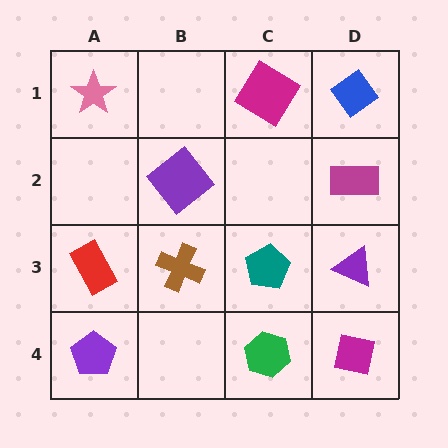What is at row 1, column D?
A blue diamond.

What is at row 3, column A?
A red rectangle.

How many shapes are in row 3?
4 shapes.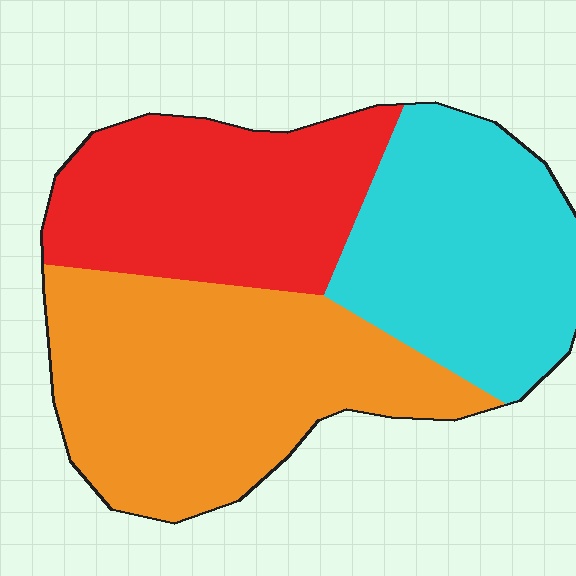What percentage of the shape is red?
Red covers 29% of the shape.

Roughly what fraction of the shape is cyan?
Cyan takes up about one third (1/3) of the shape.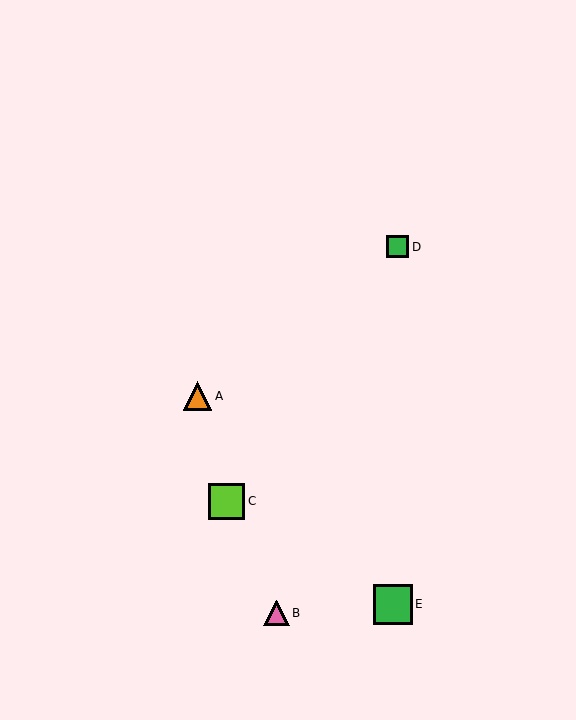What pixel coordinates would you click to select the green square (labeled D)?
Click at (398, 247) to select the green square D.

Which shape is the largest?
The green square (labeled E) is the largest.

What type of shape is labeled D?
Shape D is a green square.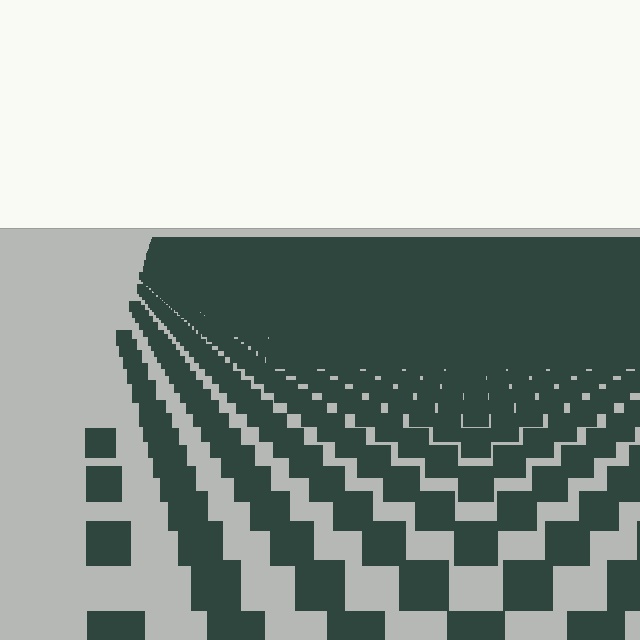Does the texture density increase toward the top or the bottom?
Density increases toward the top.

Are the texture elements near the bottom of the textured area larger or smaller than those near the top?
Larger. Near the bottom, elements are closer to the viewer and appear at a bigger on-screen size.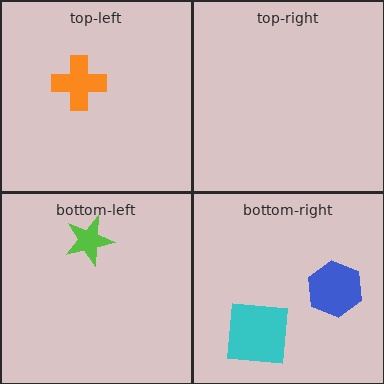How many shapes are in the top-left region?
1.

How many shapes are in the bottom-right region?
2.